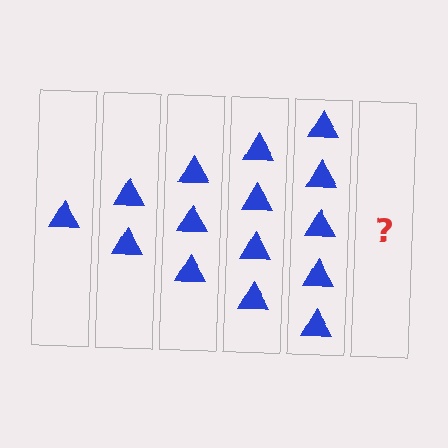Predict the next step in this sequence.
The next step is 6 triangles.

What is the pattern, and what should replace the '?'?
The pattern is that each step adds one more triangle. The '?' should be 6 triangles.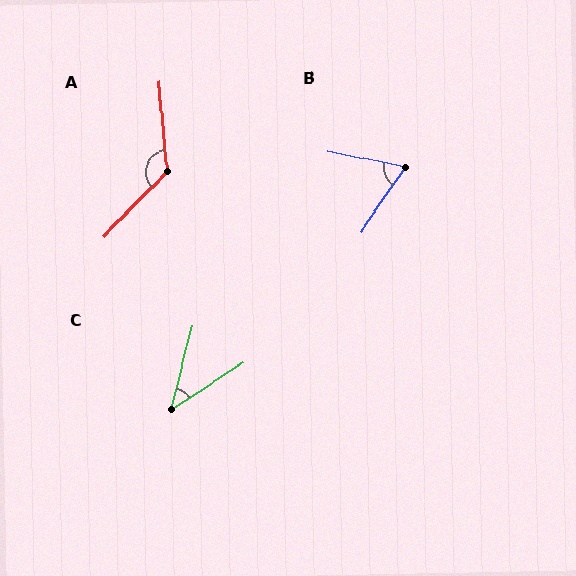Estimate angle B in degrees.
Approximately 67 degrees.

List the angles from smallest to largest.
C (43°), B (67°), A (130°).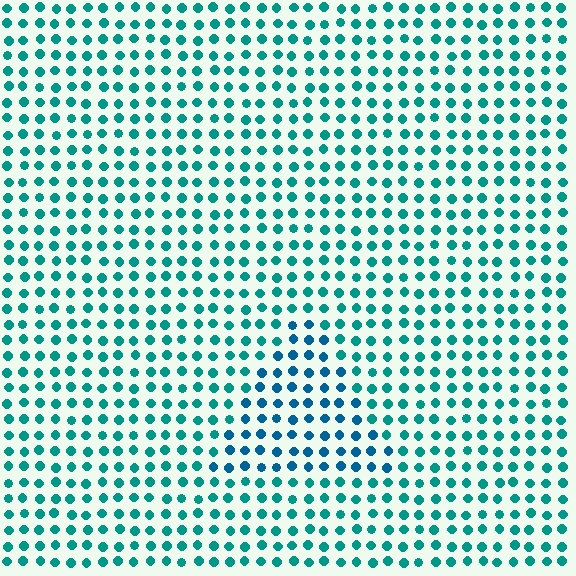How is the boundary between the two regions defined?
The boundary is defined purely by a slight shift in hue (about 27 degrees). Spacing, size, and orientation are identical on both sides.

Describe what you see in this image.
The image is filled with small teal elements in a uniform arrangement. A triangle-shaped region is visible where the elements are tinted to a slightly different hue, forming a subtle color boundary.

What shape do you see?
I see a triangle.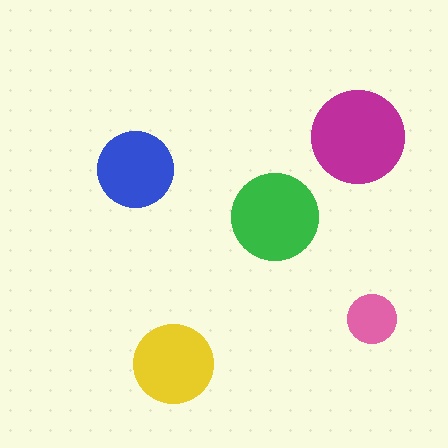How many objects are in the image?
There are 5 objects in the image.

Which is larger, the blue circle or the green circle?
The green one.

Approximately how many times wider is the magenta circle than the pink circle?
About 2 times wider.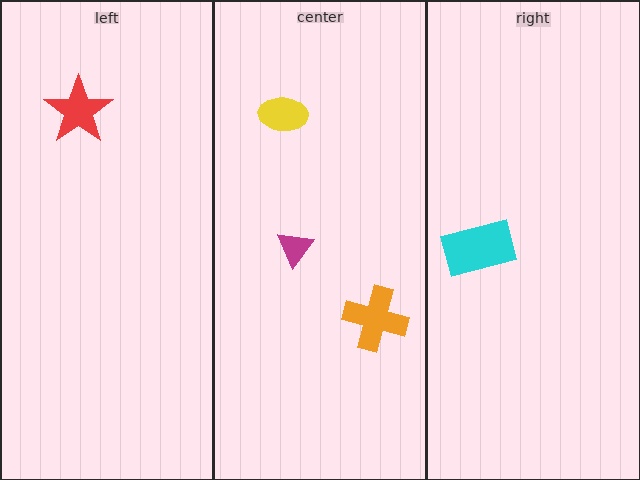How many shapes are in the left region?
1.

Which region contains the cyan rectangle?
The right region.